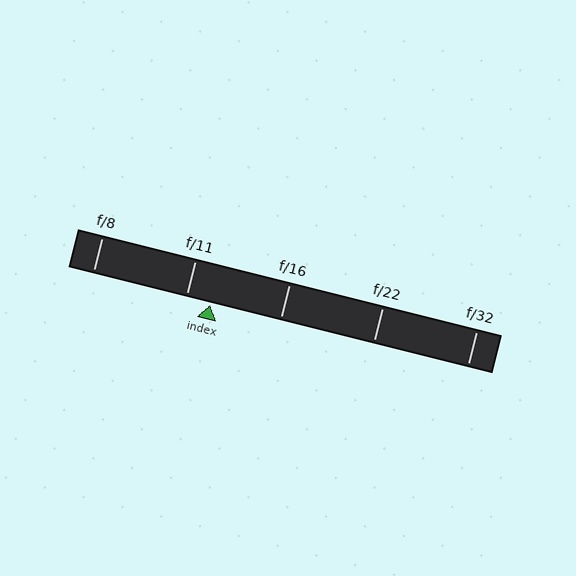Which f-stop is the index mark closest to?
The index mark is closest to f/11.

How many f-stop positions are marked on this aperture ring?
There are 5 f-stop positions marked.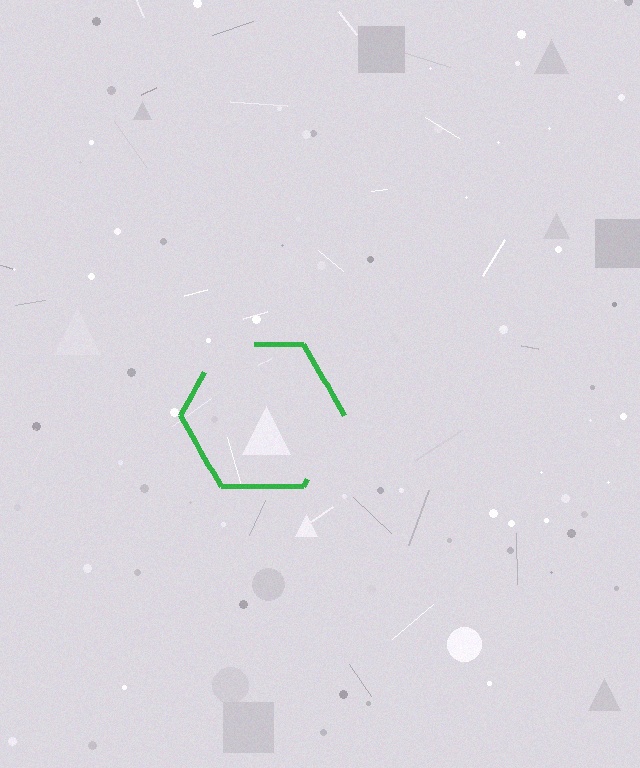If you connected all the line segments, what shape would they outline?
They would outline a hexagon.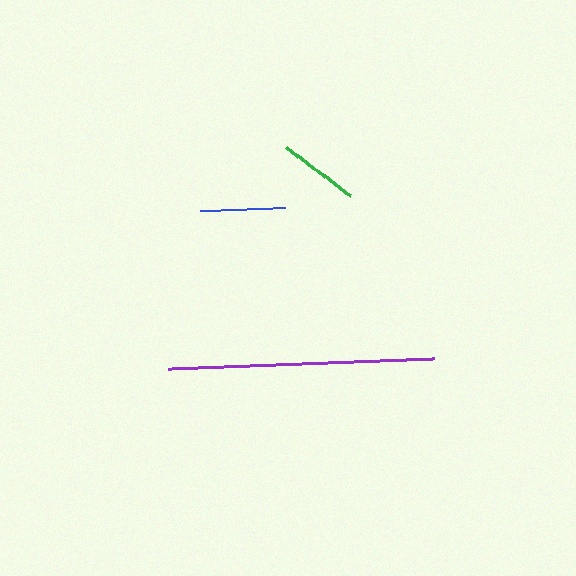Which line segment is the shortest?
The green line is the shortest at approximately 81 pixels.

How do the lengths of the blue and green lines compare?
The blue and green lines are approximately the same length.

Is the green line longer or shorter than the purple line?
The purple line is longer than the green line.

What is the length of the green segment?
The green segment is approximately 81 pixels long.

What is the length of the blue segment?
The blue segment is approximately 85 pixels long.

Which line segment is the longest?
The purple line is the longest at approximately 265 pixels.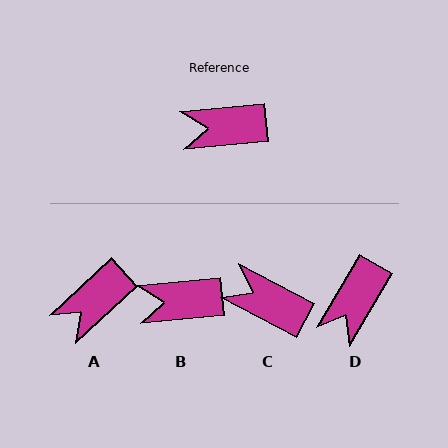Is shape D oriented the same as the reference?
No, it is off by about 54 degrees.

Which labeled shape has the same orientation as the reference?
B.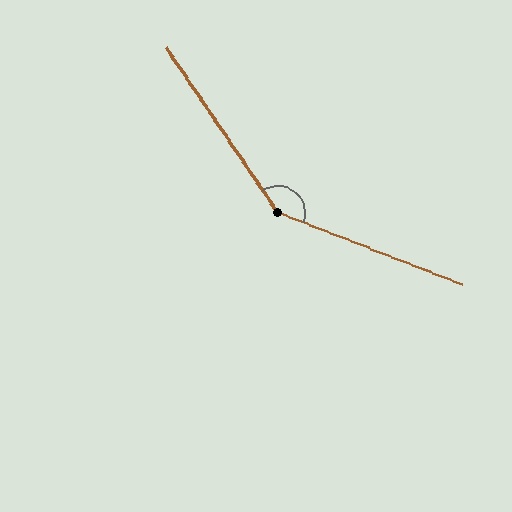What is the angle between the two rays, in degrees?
Approximately 145 degrees.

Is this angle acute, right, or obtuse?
It is obtuse.